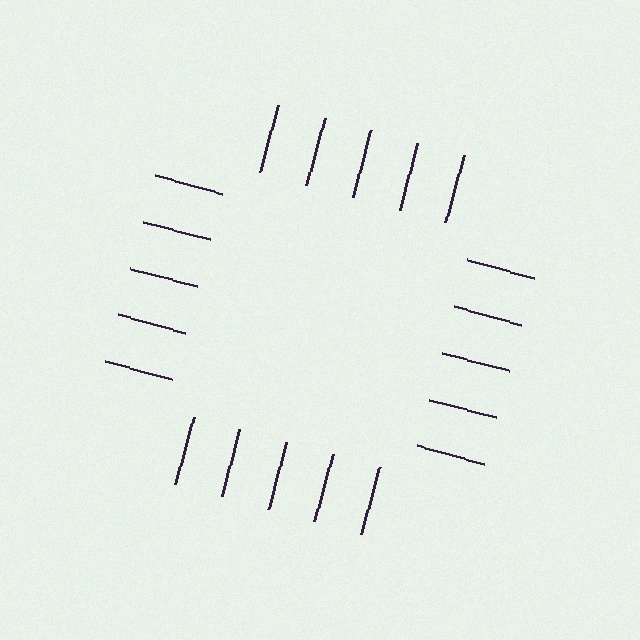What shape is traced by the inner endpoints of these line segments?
An illusory square — the line segments terminate on its edges but no continuous stroke is drawn.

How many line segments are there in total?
20 — 5 along each of the 4 edges.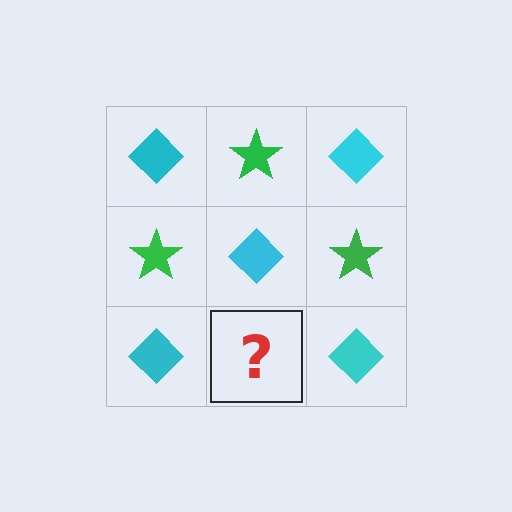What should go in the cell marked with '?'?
The missing cell should contain a green star.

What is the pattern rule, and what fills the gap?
The rule is that it alternates cyan diamond and green star in a checkerboard pattern. The gap should be filled with a green star.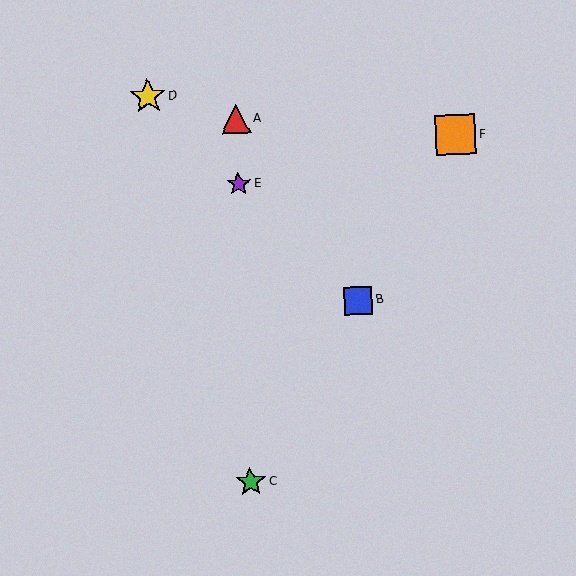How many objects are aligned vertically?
3 objects (A, C, E) are aligned vertically.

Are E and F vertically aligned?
No, E is at x≈239 and F is at x≈455.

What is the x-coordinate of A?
Object A is at x≈236.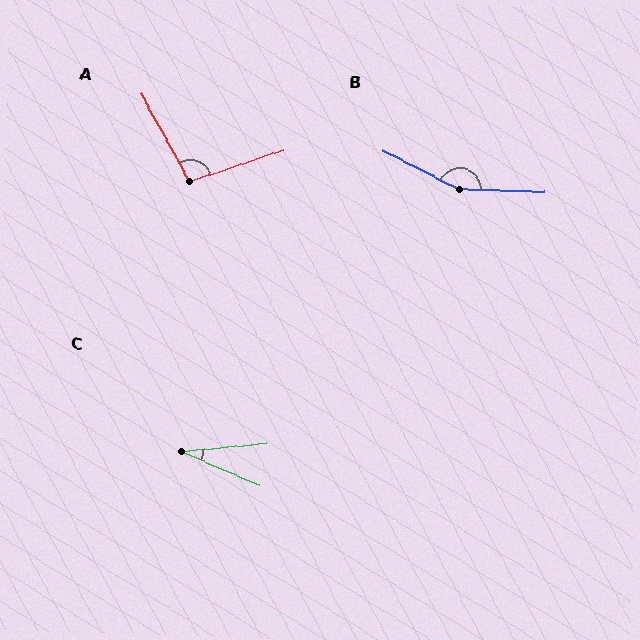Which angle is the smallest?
C, at approximately 29 degrees.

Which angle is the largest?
B, at approximately 154 degrees.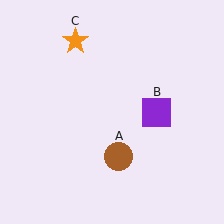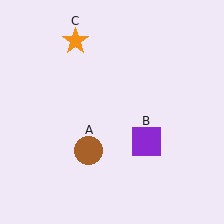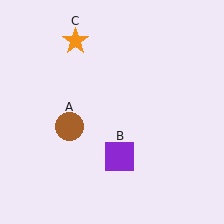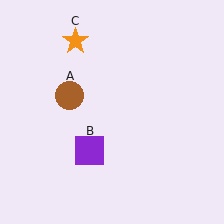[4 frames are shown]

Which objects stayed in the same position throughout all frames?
Orange star (object C) remained stationary.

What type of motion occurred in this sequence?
The brown circle (object A), purple square (object B) rotated clockwise around the center of the scene.